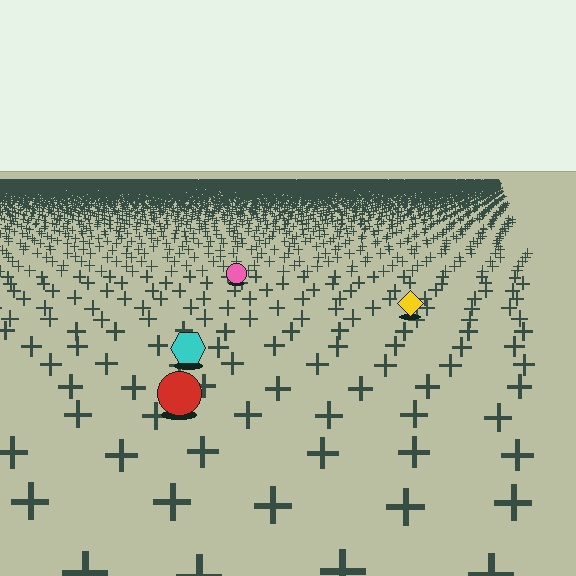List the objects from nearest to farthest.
From nearest to farthest: the red circle, the cyan hexagon, the yellow diamond, the pink circle.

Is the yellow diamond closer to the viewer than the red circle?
No. The red circle is closer — you can tell from the texture gradient: the ground texture is coarser near it.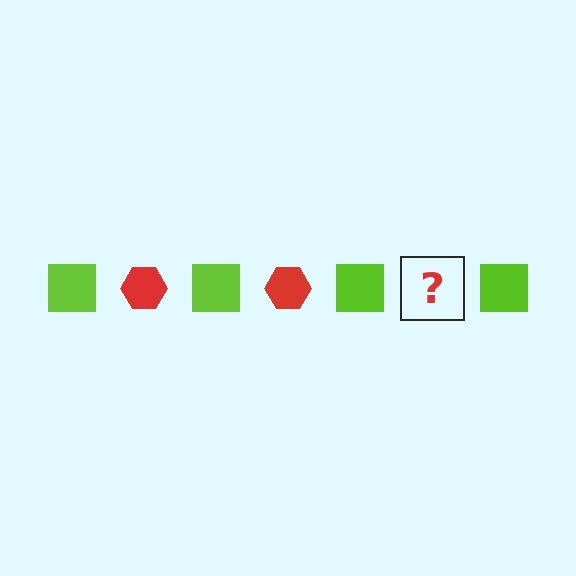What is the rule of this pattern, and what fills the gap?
The rule is that the pattern alternates between lime square and red hexagon. The gap should be filled with a red hexagon.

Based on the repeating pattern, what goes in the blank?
The blank should be a red hexagon.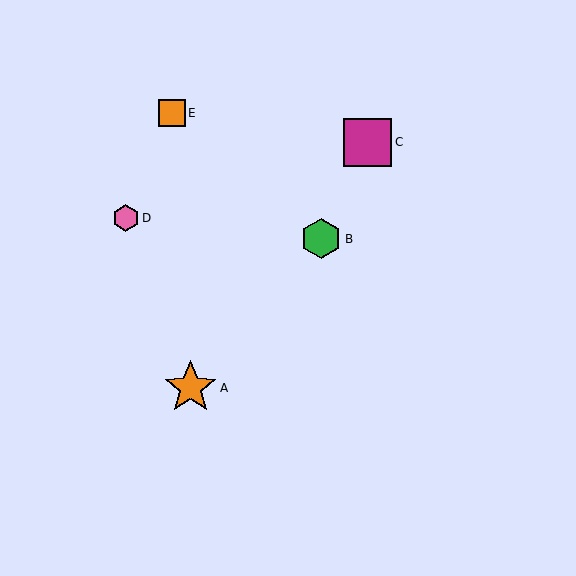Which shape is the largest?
The orange star (labeled A) is the largest.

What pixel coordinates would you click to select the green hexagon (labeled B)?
Click at (321, 239) to select the green hexagon B.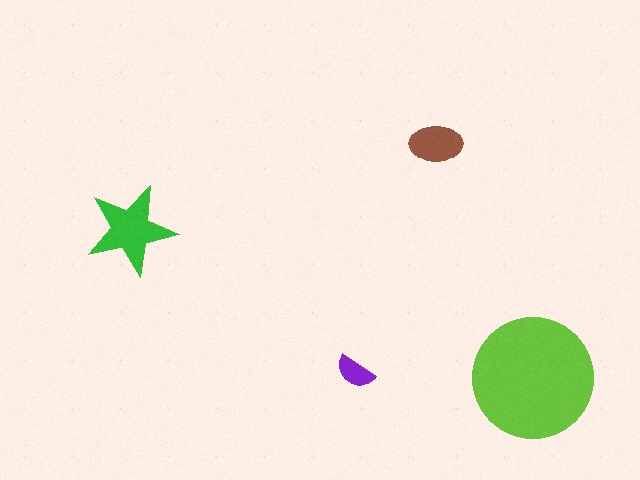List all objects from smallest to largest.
The purple semicircle, the brown ellipse, the green star, the lime circle.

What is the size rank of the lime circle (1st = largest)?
1st.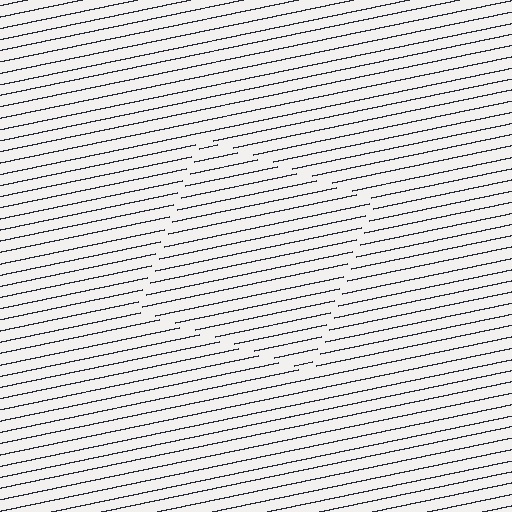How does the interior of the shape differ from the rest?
The interior of the shape contains the same grating, shifted by half a period — the contour is defined by the phase discontinuity where line-ends from the inner and outer gratings abut.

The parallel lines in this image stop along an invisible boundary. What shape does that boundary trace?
An illusory square. The interior of the shape contains the same grating, shifted by half a period — the contour is defined by the phase discontinuity where line-ends from the inner and outer gratings abut.